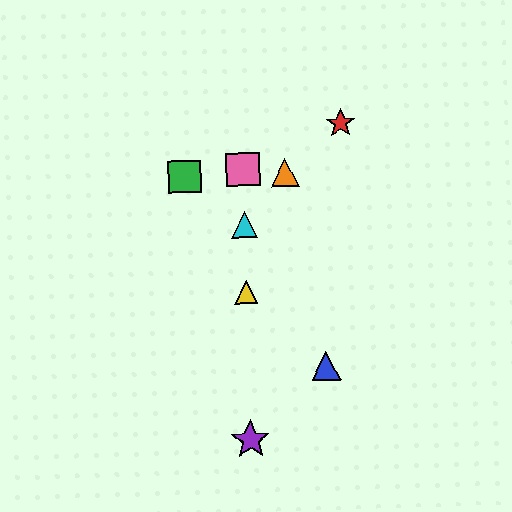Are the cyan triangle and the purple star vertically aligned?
Yes, both are at x≈244.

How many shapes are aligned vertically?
4 shapes (the yellow triangle, the purple star, the cyan triangle, the pink square) are aligned vertically.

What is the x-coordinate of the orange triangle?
The orange triangle is at x≈285.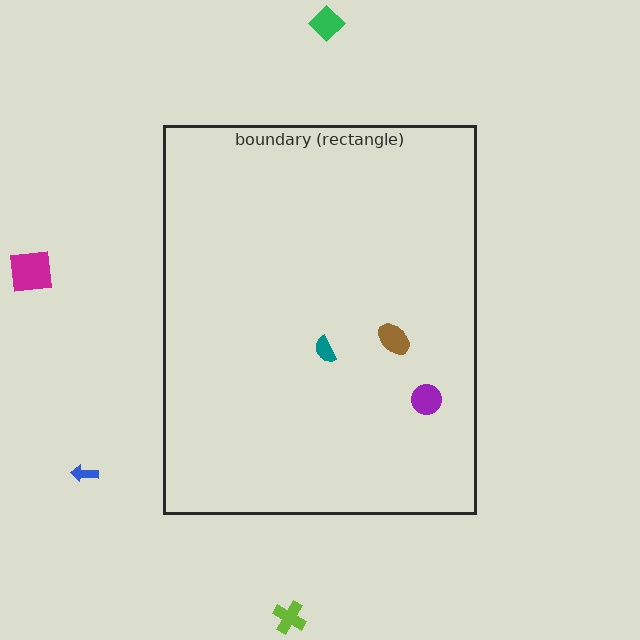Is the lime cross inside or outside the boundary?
Outside.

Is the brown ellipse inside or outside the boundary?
Inside.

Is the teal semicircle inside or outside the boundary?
Inside.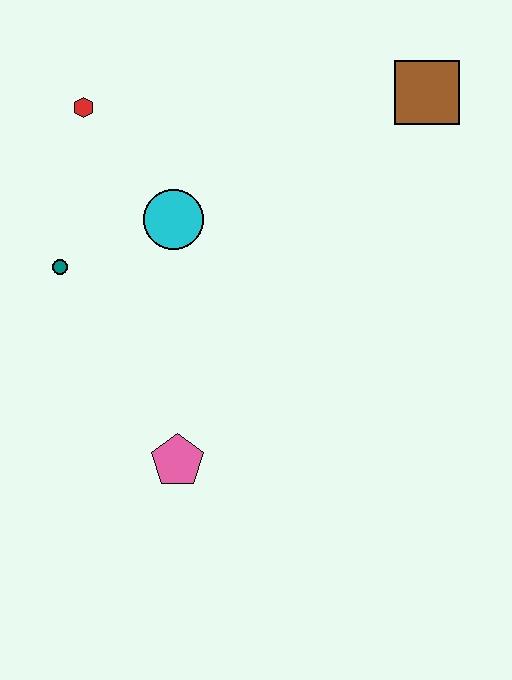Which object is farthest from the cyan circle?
The brown square is farthest from the cyan circle.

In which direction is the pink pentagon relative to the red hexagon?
The pink pentagon is below the red hexagon.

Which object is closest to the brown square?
The cyan circle is closest to the brown square.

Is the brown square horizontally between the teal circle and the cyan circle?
No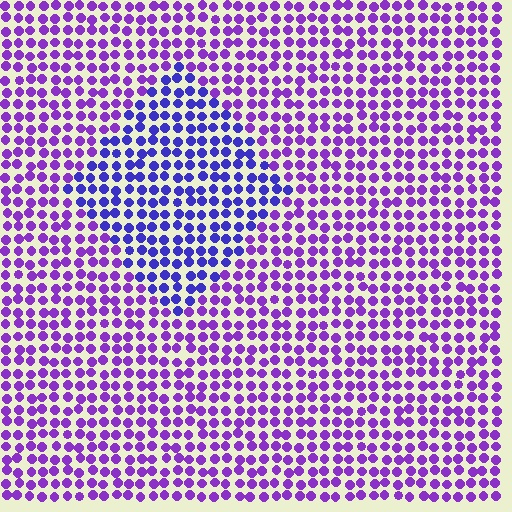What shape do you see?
I see a diamond.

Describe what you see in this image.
The image is filled with small purple elements in a uniform arrangement. A diamond-shaped region is visible where the elements are tinted to a slightly different hue, forming a subtle color boundary.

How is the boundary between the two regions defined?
The boundary is defined purely by a slight shift in hue (about 33 degrees). Spacing, size, and orientation are identical on both sides.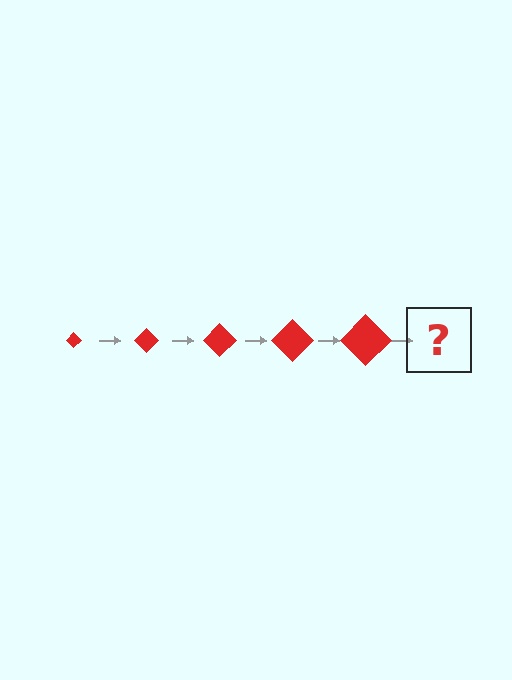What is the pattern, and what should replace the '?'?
The pattern is that the diamond gets progressively larger each step. The '?' should be a red diamond, larger than the previous one.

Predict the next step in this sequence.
The next step is a red diamond, larger than the previous one.